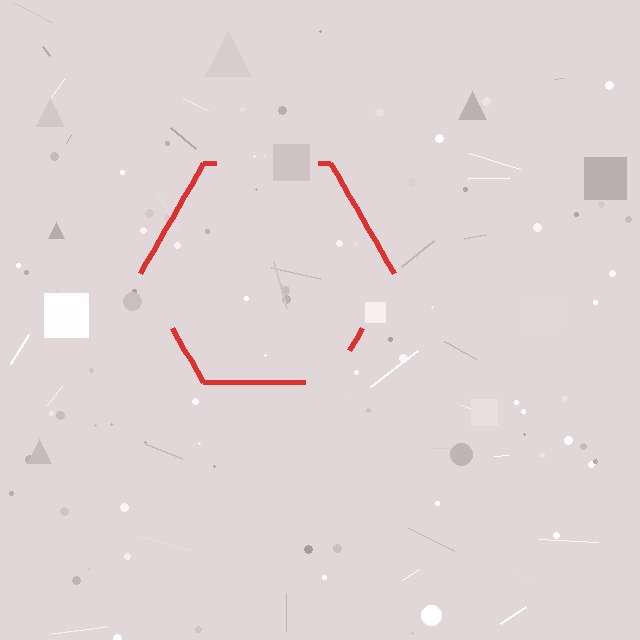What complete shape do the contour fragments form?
The contour fragments form a hexagon.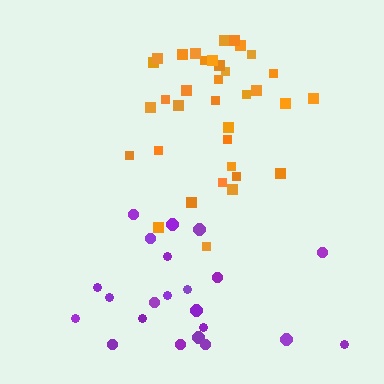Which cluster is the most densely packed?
Orange.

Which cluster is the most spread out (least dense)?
Purple.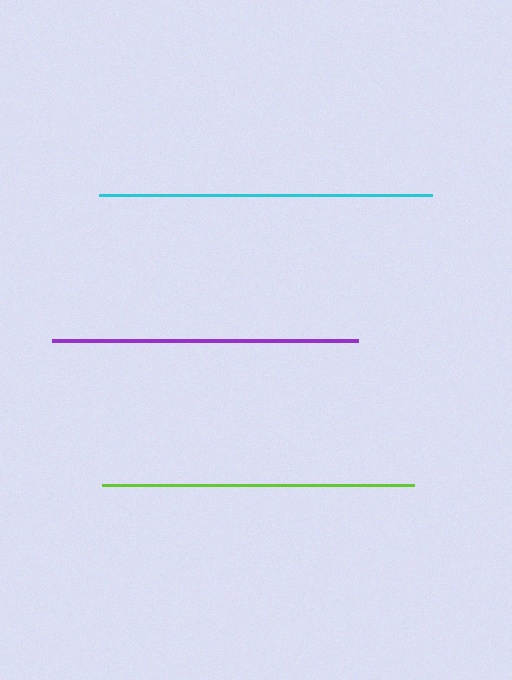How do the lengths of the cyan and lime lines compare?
The cyan and lime lines are approximately the same length.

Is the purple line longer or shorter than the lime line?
The lime line is longer than the purple line.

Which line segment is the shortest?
The purple line is the shortest at approximately 305 pixels.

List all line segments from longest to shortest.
From longest to shortest: cyan, lime, purple.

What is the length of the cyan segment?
The cyan segment is approximately 333 pixels long.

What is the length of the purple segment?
The purple segment is approximately 305 pixels long.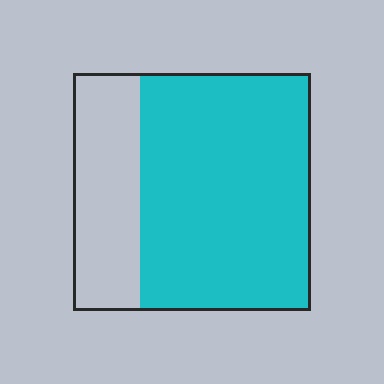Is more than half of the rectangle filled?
Yes.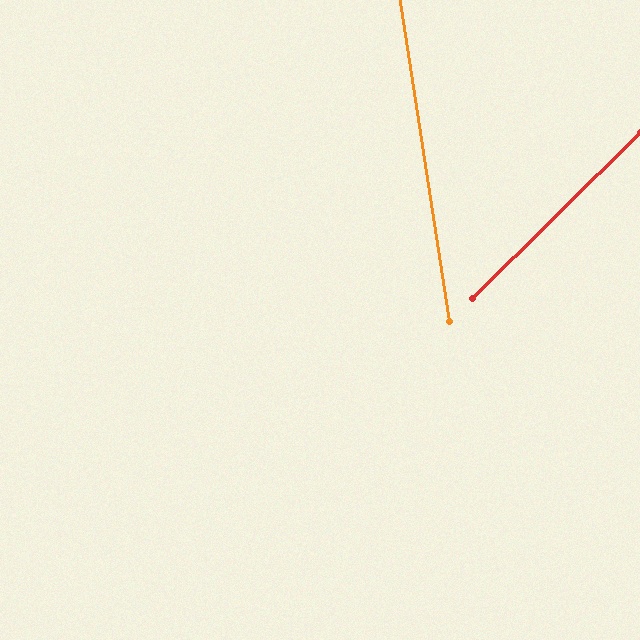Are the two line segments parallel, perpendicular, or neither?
Neither parallel nor perpendicular — they differ by about 54°.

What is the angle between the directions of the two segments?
Approximately 54 degrees.